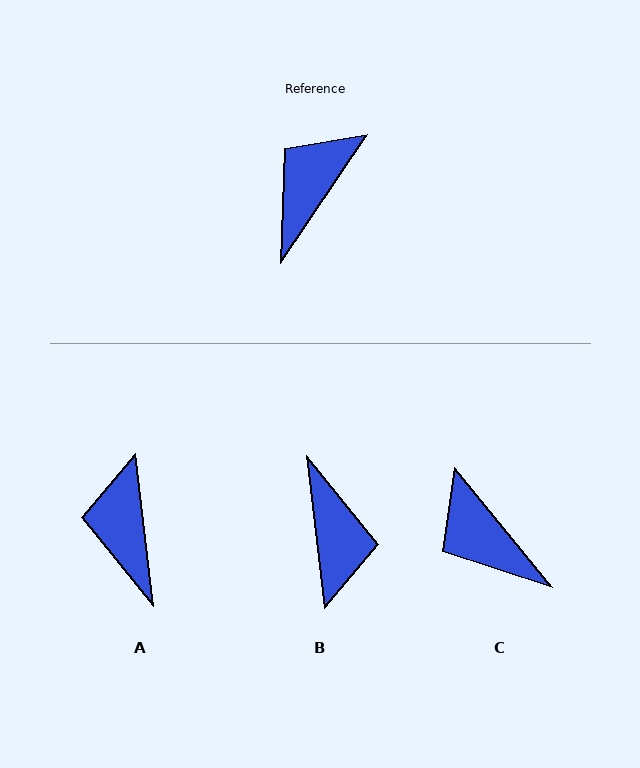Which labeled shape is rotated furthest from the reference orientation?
B, about 140 degrees away.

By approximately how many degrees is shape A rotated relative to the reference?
Approximately 40 degrees counter-clockwise.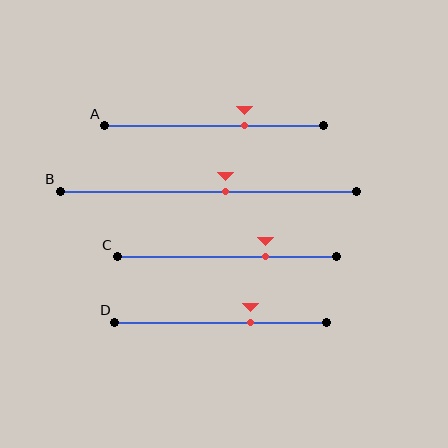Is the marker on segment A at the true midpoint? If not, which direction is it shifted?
No, the marker on segment A is shifted to the right by about 14% of the segment length.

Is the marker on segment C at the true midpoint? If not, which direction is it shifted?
No, the marker on segment C is shifted to the right by about 18% of the segment length.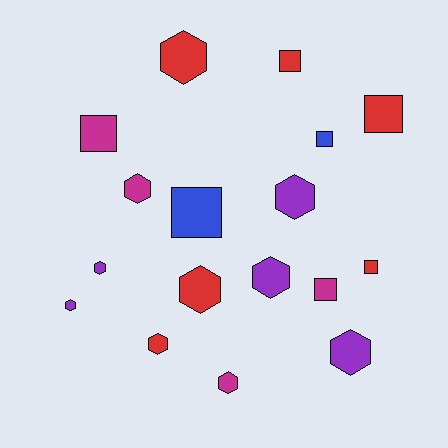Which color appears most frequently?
Red, with 6 objects.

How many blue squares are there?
There are 2 blue squares.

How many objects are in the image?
There are 17 objects.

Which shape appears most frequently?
Hexagon, with 10 objects.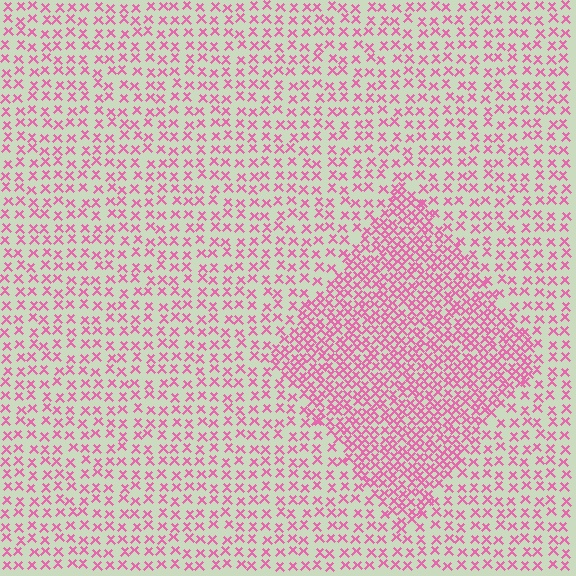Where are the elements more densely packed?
The elements are more densely packed inside the diamond boundary.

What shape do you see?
I see a diamond.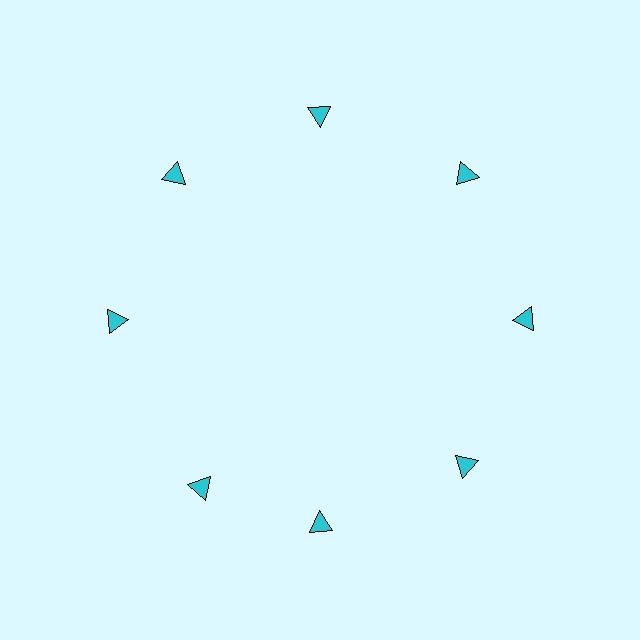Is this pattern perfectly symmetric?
No. The 8 cyan triangles are arranged in a ring, but one element near the 8 o'clock position is rotated out of alignment along the ring, breaking the 8-fold rotational symmetry.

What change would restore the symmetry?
The symmetry would be restored by rotating it back into even spacing with its neighbors so that all 8 triangles sit at equal angles and equal distance from the center.